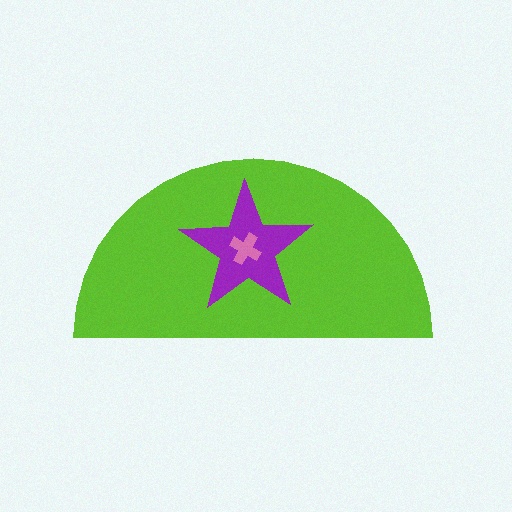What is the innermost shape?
The pink cross.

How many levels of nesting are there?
3.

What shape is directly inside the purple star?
The pink cross.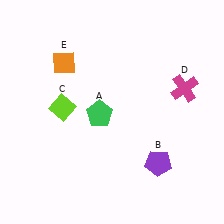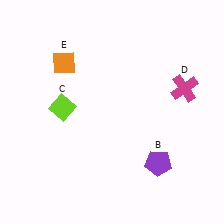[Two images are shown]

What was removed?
The green pentagon (A) was removed in Image 2.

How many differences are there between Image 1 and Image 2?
There is 1 difference between the two images.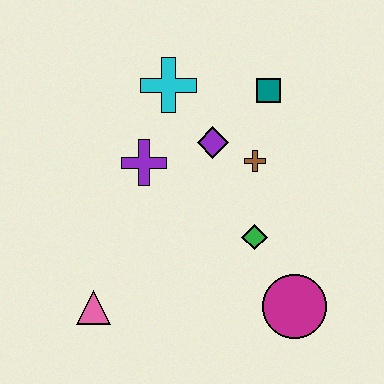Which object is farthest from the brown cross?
The pink triangle is farthest from the brown cross.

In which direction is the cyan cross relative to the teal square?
The cyan cross is to the left of the teal square.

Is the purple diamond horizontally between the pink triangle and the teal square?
Yes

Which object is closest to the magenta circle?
The green diamond is closest to the magenta circle.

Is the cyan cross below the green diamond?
No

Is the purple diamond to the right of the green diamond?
No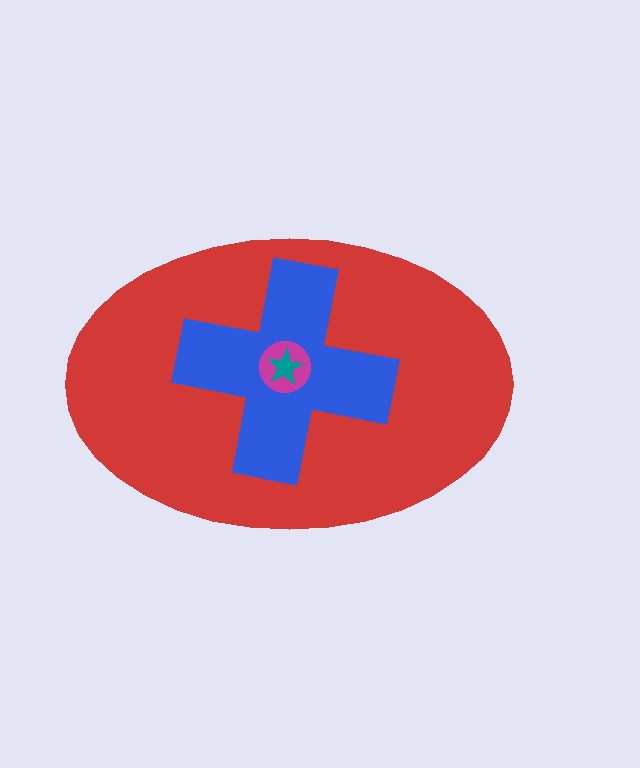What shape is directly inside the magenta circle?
The teal star.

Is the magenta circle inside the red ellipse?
Yes.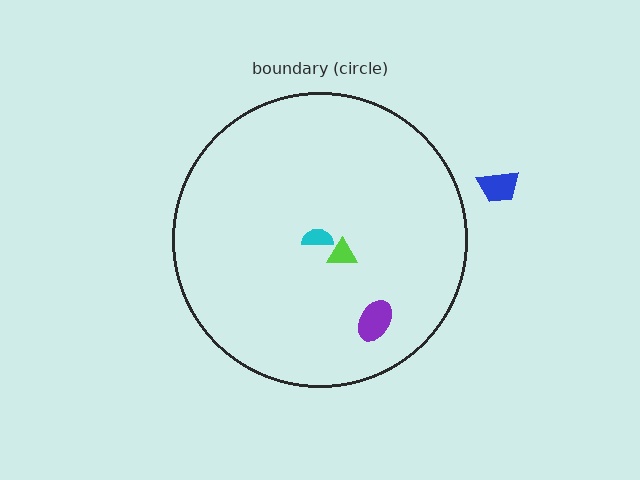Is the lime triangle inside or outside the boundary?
Inside.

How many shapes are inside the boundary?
3 inside, 1 outside.